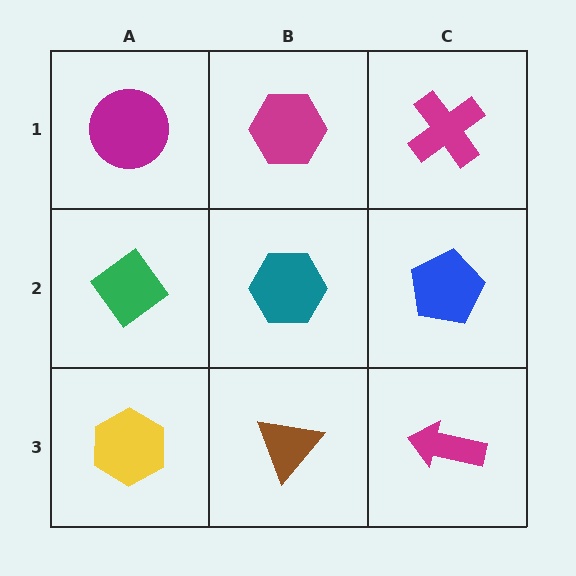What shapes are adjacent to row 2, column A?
A magenta circle (row 1, column A), a yellow hexagon (row 3, column A), a teal hexagon (row 2, column B).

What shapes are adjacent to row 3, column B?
A teal hexagon (row 2, column B), a yellow hexagon (row 3, column A), a magenta arrow (row 3, column C).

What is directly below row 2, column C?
A magenta arrow.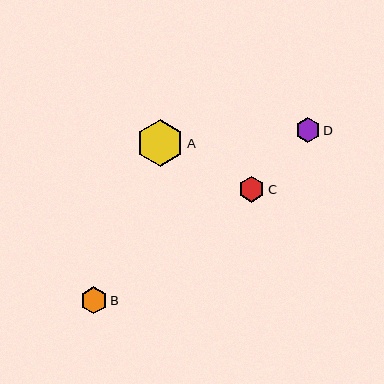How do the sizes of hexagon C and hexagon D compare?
Hexagon C and hexagon D are approximately the same size.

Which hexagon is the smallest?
Hexagon D is the smallest with a size of approximately 25 pixels.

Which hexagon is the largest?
Hexagon A is the largest with a size of approximately 48 pixels.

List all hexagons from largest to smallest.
From largest to smallest: A, B, C, D.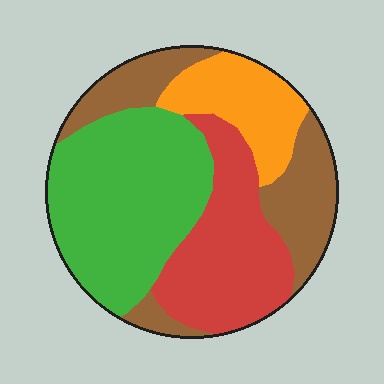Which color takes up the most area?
Green, at roughly 35%.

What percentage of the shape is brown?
Brown covers 23% of the shape.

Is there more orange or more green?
Green.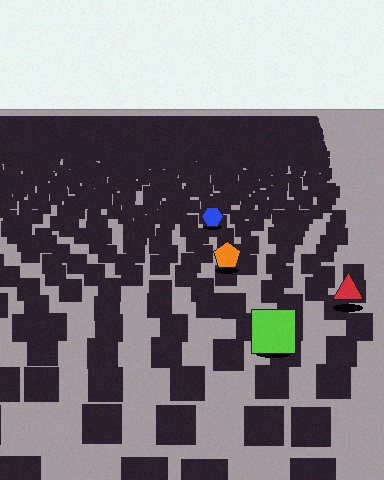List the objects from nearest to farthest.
From nearest to farthest: the lime square, the red triangle, the orange pentagon, the blue hexagon.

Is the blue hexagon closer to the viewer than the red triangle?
No. The red triangle is closer — you can tell from the texture gradient: the ground texture is coarser near it.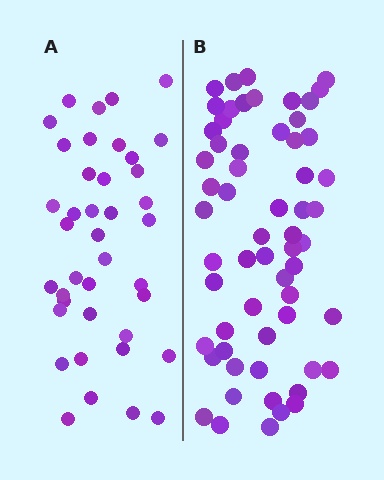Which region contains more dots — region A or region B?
Region B (the right region) has more dots.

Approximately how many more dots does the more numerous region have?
Region B has approximately 20 more dots than region A.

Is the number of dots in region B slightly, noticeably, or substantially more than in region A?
Region B has substantially more. The ratio is roughly 1.5 to 1.